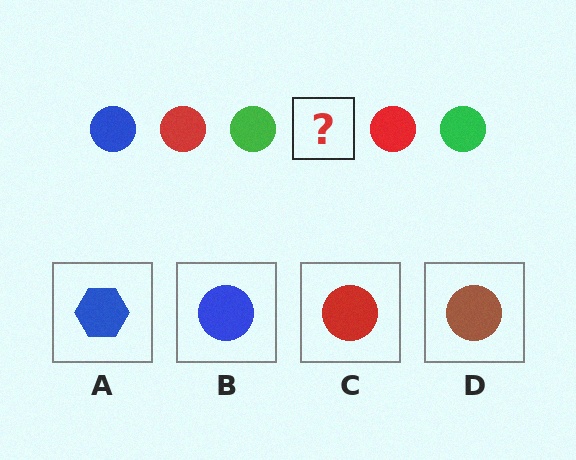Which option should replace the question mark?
Option B.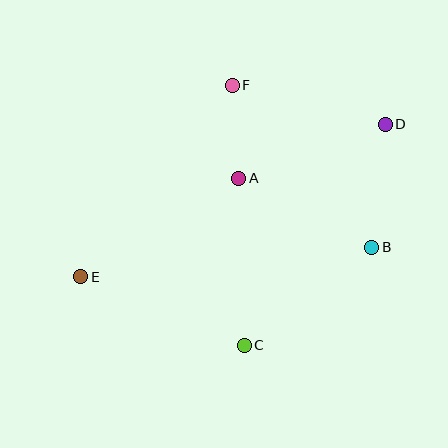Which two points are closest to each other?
Points A and F are closest to each other.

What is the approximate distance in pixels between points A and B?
The distance between A and B is approximately 150 pixels.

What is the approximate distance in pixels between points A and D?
The distance between A and D is approximately 156 pixels.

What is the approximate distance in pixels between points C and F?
The distance between C and F is approximately 260 pixels.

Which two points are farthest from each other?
Points D and E are farthest from each other.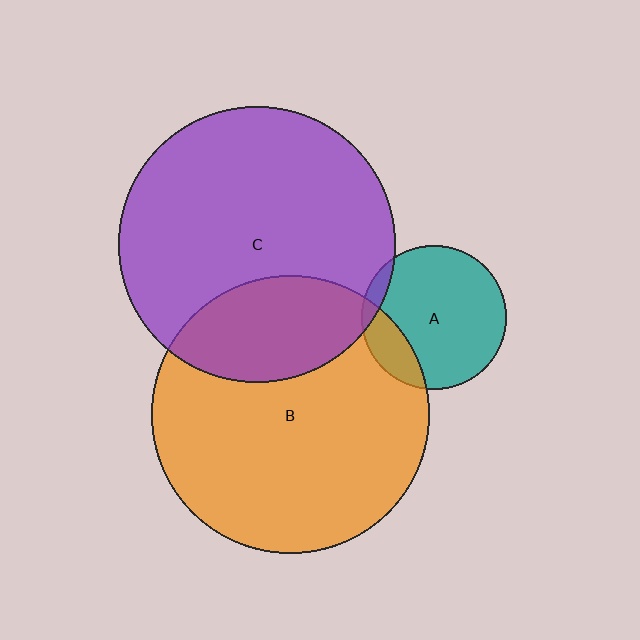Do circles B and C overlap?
Yes.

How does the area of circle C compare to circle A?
Approximately 3.7 times.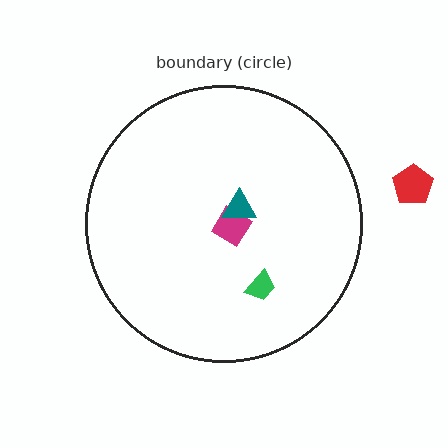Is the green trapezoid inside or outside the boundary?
Inside.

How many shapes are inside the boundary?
3 inside, 1 outside.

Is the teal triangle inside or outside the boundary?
Inside.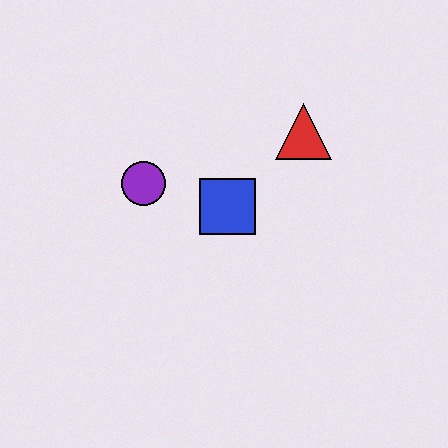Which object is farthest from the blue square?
The red triangle is farthest from the blue square.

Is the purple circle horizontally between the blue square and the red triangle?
No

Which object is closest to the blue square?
The purple circle is closest to the blue square.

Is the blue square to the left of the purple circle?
No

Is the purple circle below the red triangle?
Yes